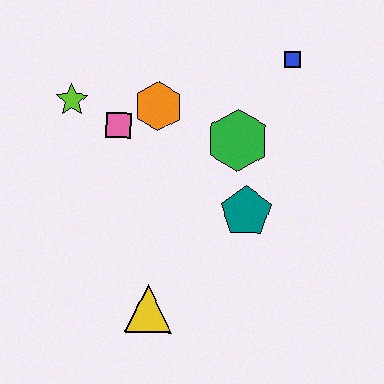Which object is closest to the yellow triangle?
The teal pentagon is closest to the yellow triangle.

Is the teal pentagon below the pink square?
Yes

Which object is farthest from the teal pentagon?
The lime star is farthest from the teal pentagon.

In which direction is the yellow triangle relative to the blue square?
The yellow triangle is below the blue square.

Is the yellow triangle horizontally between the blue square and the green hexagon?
No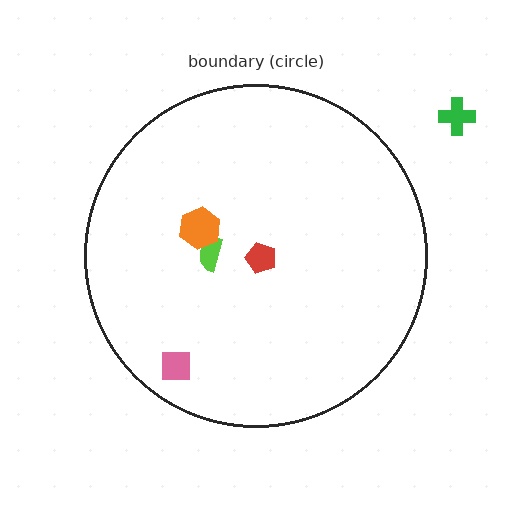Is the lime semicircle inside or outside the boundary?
Inside.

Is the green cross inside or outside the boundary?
Outside.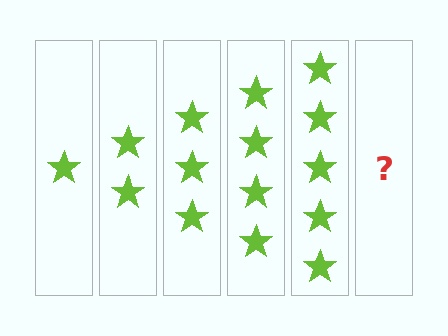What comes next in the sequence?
The next element should be 6 stars.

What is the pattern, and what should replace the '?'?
The pattern is that each step adds one more star. The '?' should be 6 stars.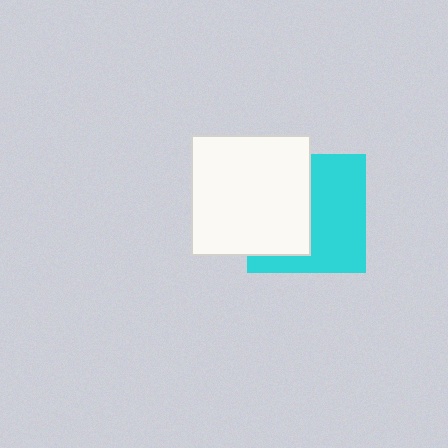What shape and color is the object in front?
The object in front is a white square.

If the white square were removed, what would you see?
You would see the complete cyan square.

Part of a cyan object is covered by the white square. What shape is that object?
It is a square.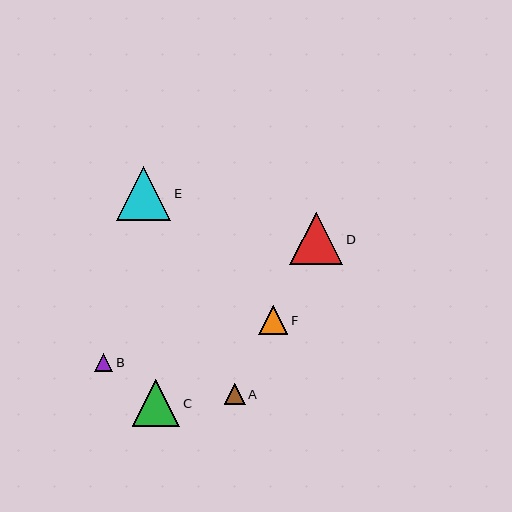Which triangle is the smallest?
Triangle B is the smallest with a size of approximately 19 pixels.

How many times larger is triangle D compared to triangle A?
Triangle D is approximately 2.6 times the size of triangle A.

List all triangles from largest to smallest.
From largest to smallest: E, D, C, F, A, B.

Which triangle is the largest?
Triangle E is the largest with a size of approximately 54 pixels.